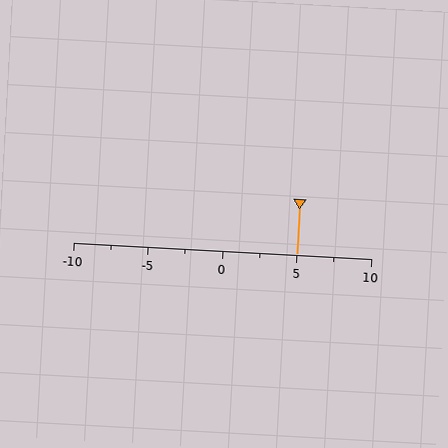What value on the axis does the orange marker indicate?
The marker indicates approximately 5.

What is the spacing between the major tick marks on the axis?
The major ticks are spaced 5 apart.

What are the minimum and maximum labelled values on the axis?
The axis runs from -10 to 10.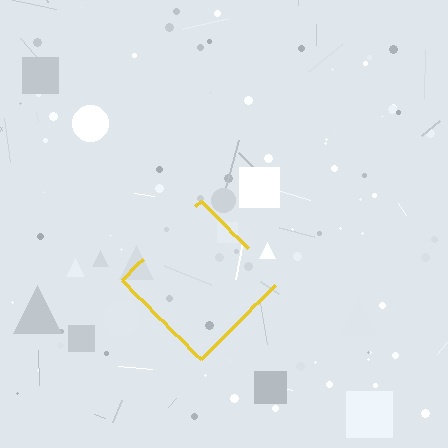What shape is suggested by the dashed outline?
The dashed outline suggests a diamond.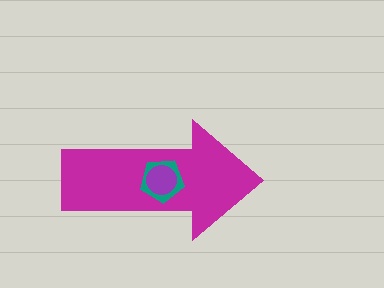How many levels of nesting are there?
3.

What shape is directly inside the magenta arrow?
The teal pentagon.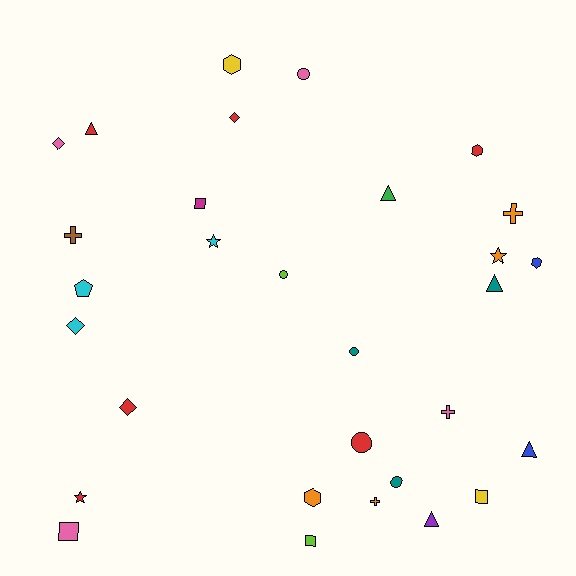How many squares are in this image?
There are 4 squares.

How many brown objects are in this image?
There is 1 brown object.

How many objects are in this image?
There are 30 objects.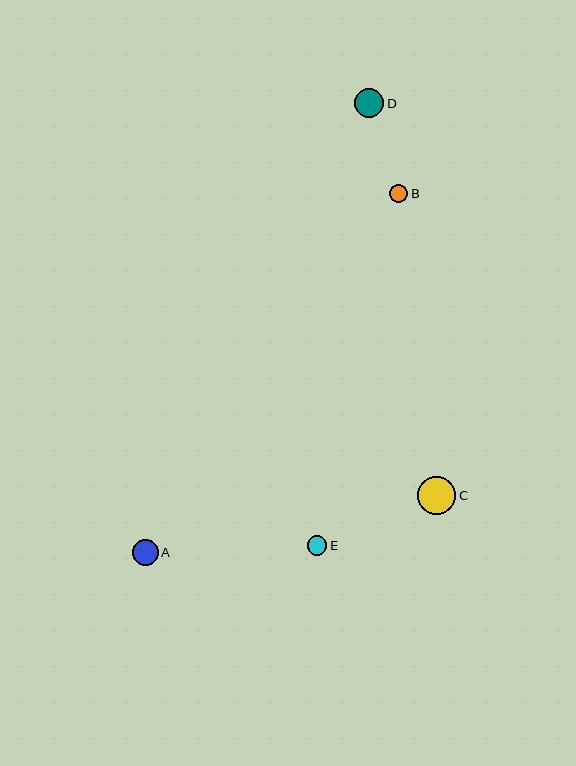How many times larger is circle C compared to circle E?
Circle C is approximately 1.9 times the size of circle E.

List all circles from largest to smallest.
From largest to smallest: C, D, A, E, B.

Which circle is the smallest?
Circle B is the smallest with a size of approximately 18 pixels.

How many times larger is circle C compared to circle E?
Circle C is approximately 1.9 times the size of circle E.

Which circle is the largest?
Circle C is the largest with a size of approximately 38 pixels.